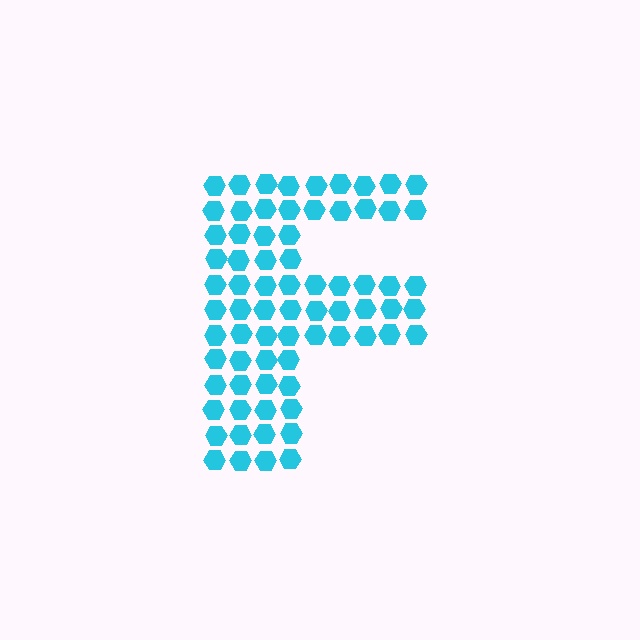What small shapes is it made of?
It is made of small hexagons.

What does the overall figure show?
The overall figure shows the letter F.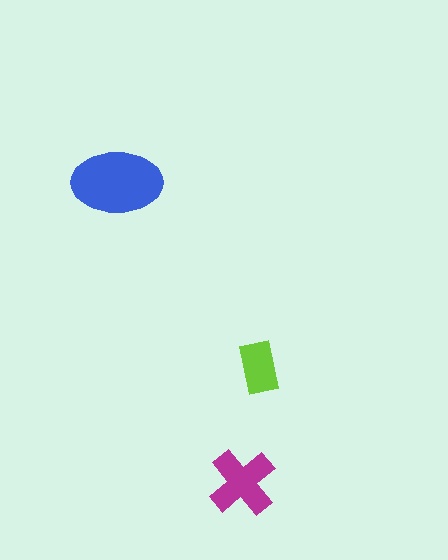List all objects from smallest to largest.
The lime rectangle, the magenta cross, the blue ellipse.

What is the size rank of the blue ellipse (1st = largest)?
1st.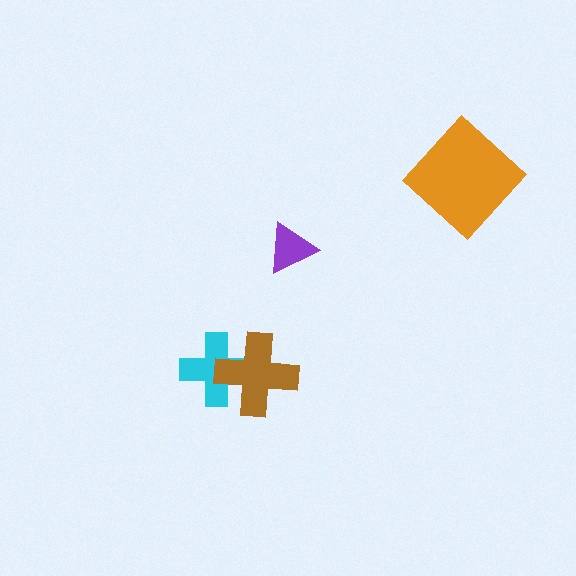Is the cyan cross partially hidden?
Yes, it is partially covered by another shape.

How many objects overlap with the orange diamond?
0 objects overlap with the orange diamond.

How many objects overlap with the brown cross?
1 object overlaps with the brown cross.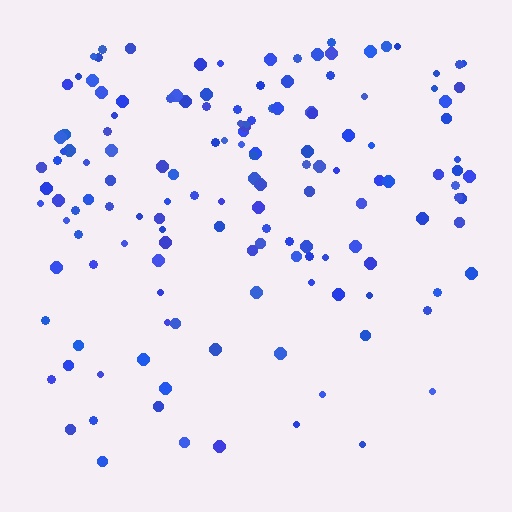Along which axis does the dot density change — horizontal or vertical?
Vertical.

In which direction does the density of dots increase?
From bottom to top, with the top side densest.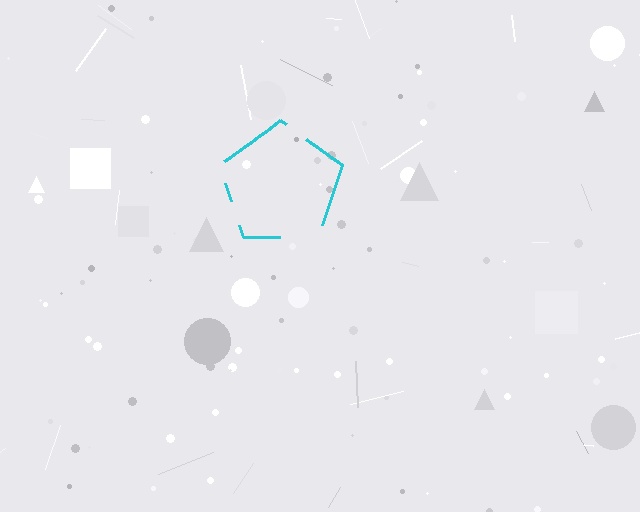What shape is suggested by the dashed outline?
The dashed outline suggests a pentagon.